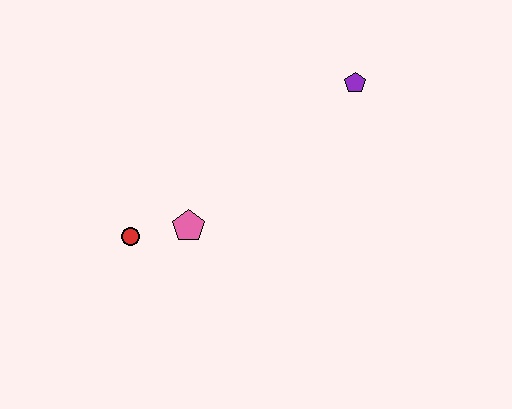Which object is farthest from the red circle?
The purple pentagon is farthest from the red circle.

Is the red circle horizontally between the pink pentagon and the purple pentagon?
No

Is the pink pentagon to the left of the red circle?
No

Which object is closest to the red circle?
The pink pentagon is closest to the red circle.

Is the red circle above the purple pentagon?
No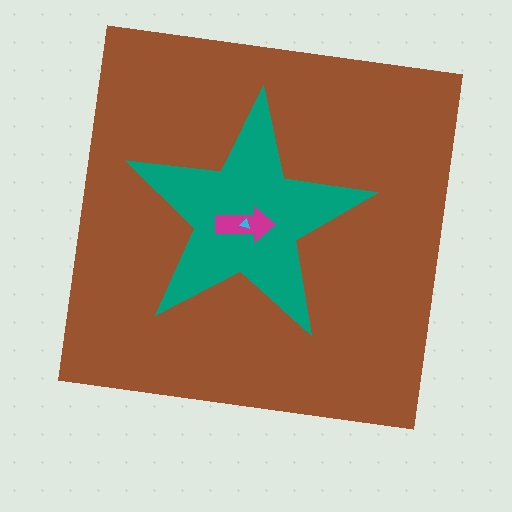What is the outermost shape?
The brown square.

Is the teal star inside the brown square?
Yes.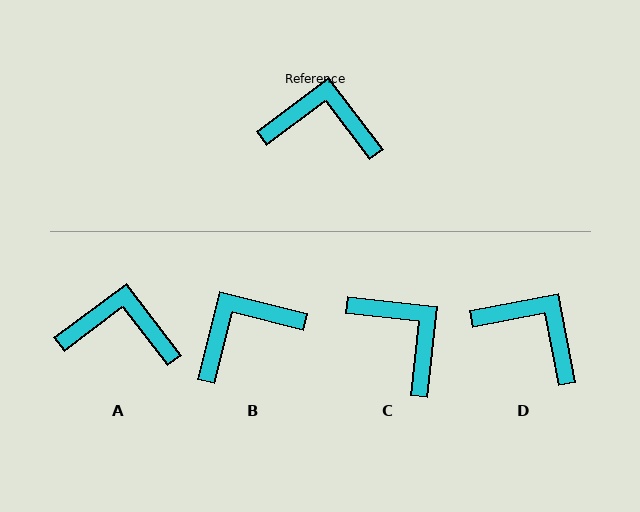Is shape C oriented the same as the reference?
No, it is off by about 44 degrees.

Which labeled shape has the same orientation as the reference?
A.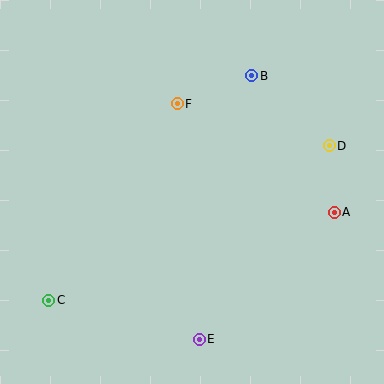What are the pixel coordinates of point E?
Point E is at (199, 339).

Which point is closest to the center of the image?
Point F at (177, 104) is closest to the center.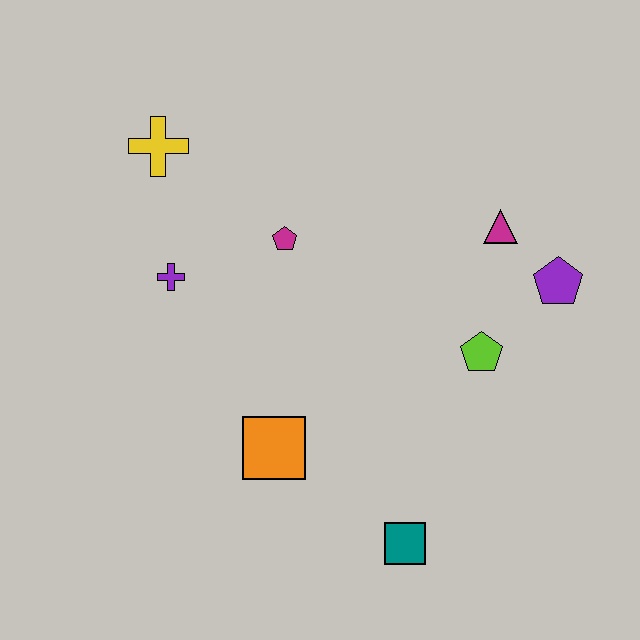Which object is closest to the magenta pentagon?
The purple cross is closest to the magenta pentagon.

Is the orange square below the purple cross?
Yes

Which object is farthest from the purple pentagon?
The yellow cross is farthest from the purple pentagon.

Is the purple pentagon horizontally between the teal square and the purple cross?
No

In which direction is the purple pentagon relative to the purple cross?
The purple pentagon is to the right of the purple cross.